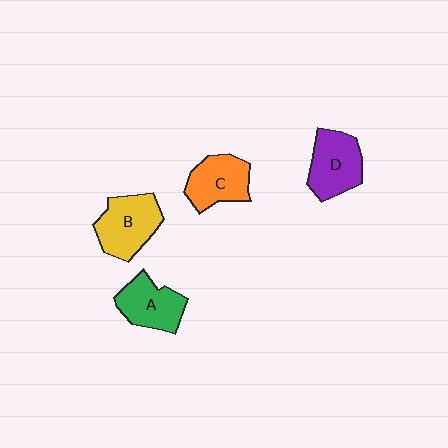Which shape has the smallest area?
Shape C (orange).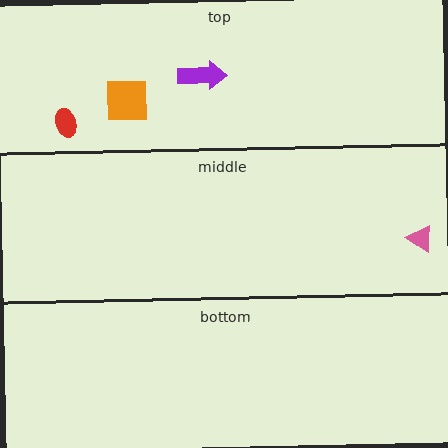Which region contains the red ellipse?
The top region.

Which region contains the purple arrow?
The top region.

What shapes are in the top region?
The orange square, the red ellipse, the purple arrow.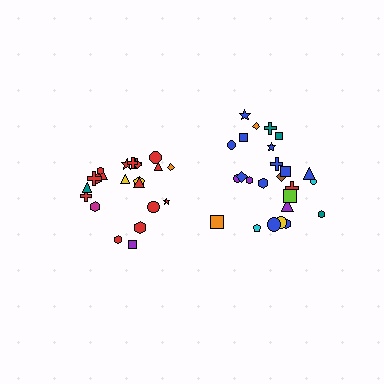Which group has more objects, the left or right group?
The right group.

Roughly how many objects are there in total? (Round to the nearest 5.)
Roughly 45 objects in total.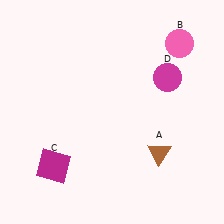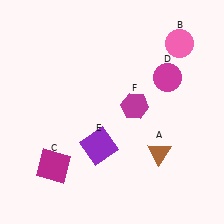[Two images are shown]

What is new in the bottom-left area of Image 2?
A purple square (E) was added in the bottom-left area of Image 2.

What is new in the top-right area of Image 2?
A magenta hexagon (F) was added in the top-right area of Image 2.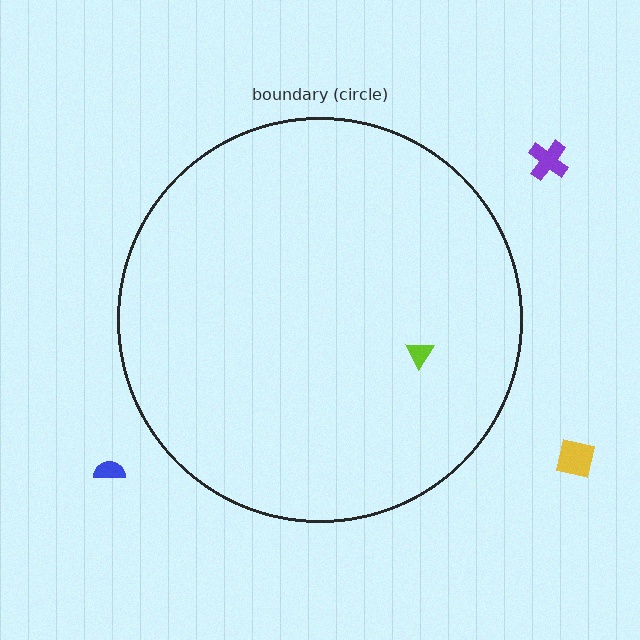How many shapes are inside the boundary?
1 inside, 3 outside.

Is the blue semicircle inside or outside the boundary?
Outside.